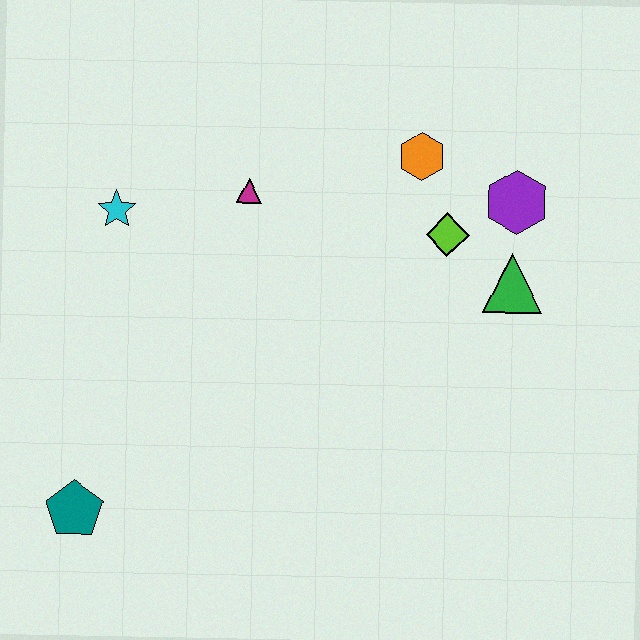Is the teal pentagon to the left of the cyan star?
Yes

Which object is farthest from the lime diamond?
The teal pentagon is farthest from the lime diamond.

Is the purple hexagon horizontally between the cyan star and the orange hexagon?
No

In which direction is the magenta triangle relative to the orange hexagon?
The magenta triangle is to the left of the orange hexagon.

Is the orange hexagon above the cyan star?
Yes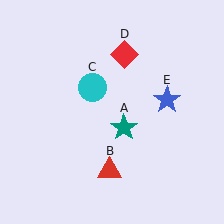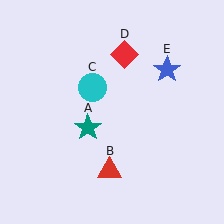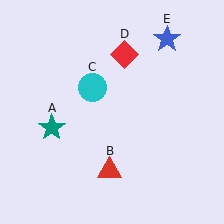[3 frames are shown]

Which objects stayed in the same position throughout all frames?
Red triangle (object B) and cyan circle (object C) and red diamond (object D) remained stationary.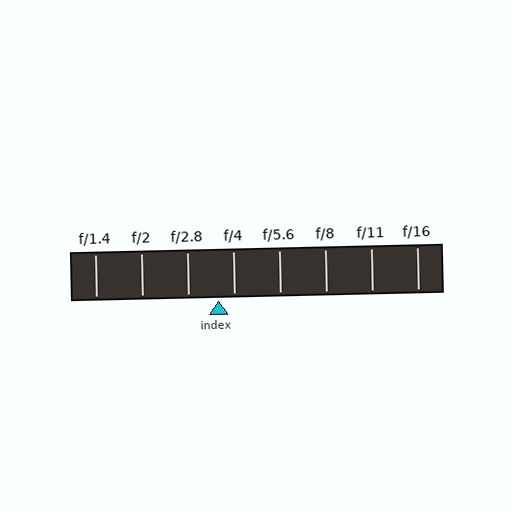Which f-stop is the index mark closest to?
The index mark is closest to f/4.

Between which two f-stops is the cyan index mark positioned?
The index mark is between f/2.8 and f/4.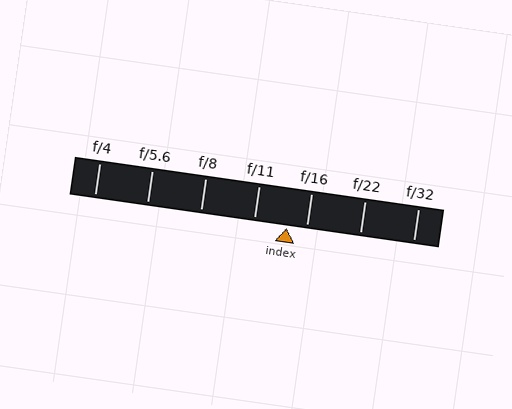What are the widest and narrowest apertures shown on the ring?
The widest aperture shown is f/4 and the narrowest is f/32.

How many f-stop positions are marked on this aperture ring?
There are 7 f-stop positions marked.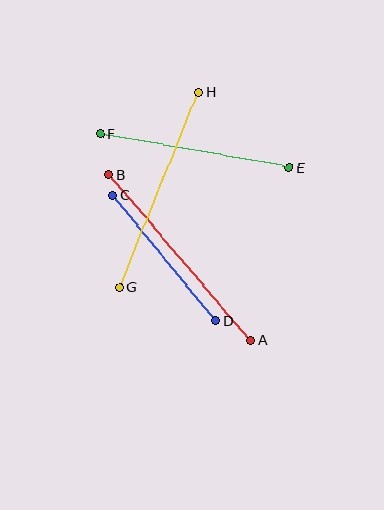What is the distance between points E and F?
The distance is approximately 192 pixels.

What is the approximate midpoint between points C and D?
The midpoint is at approximately (164, 258) pixels.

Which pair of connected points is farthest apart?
Points A and B are farthest apart.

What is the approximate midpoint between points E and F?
The midpoint is at approximately (195, 151) pixels.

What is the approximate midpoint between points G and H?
The midpoint is at approximately (159, 190) pixels.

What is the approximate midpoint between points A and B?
The midpoint is at approximately (180, 257) pixels.